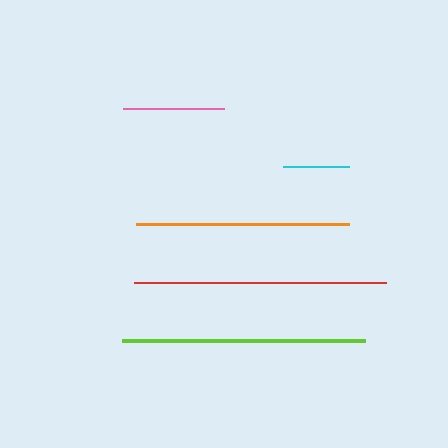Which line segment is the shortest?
The cyan line is the shortest at approximately 66 pixels.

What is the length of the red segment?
The red segment is approximately 252 pixels long.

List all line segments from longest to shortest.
From longest to shortest: red, lime, orange, pink, cyan.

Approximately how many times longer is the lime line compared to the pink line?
The lime line is approximately 2.4 times the length of the pink line.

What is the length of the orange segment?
The orange segment is approximately 213 pixels long.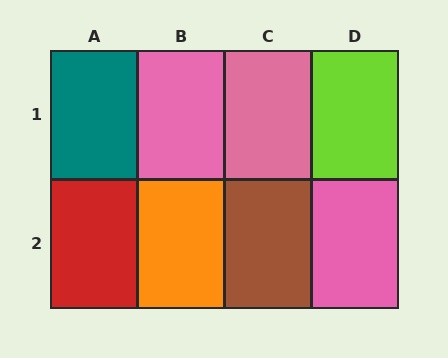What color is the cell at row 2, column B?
Orange.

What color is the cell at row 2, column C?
Brown.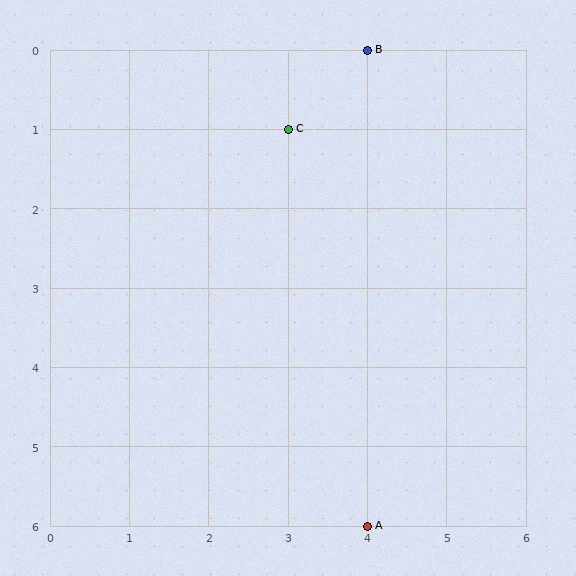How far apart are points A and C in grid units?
Points A and C are 1 column and 5 rows apart (about 5.1 grid units diagonally).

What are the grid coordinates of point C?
Point C is at grid coordinates (3, 1).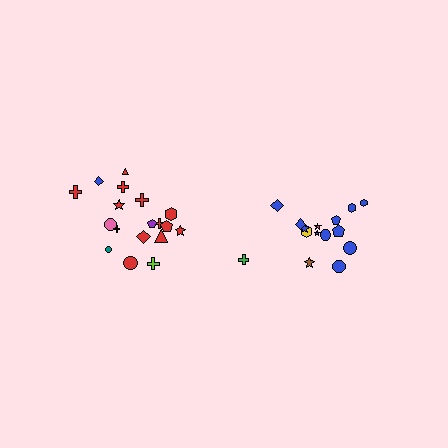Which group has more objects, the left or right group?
The left group.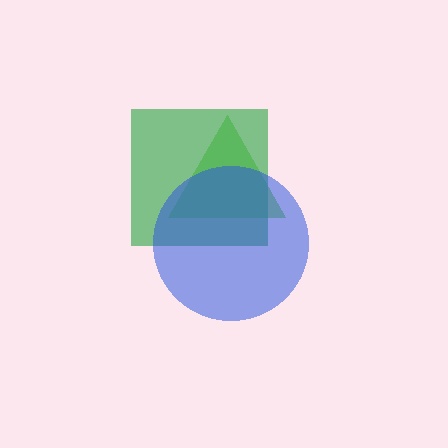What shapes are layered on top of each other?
The layered shapes are: a lime triangle, a green square, a blue circle.